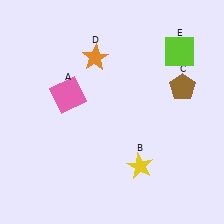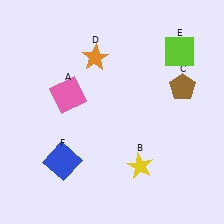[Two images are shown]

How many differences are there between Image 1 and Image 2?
There is 1 difference between the two images.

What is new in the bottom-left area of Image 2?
A blue square (F) was added in the bottom-left area of Image 2.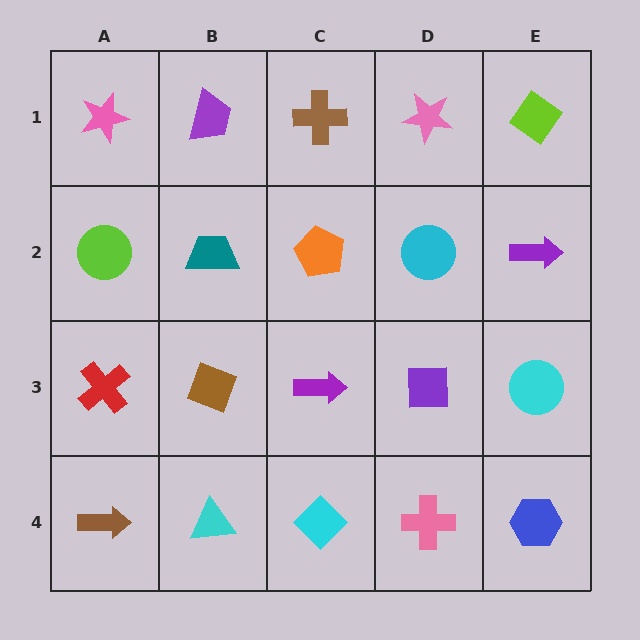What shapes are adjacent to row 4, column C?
A purple arrow (row 3, column C), a cyan triangle (row 4, column B), a pink cross (row 4, column D).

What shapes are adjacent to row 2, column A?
A pink star (row 1, column A), a red cross (row 3, column A), a teal trapezoid (row 2, column B).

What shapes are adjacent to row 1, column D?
A cyan circle (row 2, column D), a brown cross (row 1, column C), a lime diamond (row 1, column E).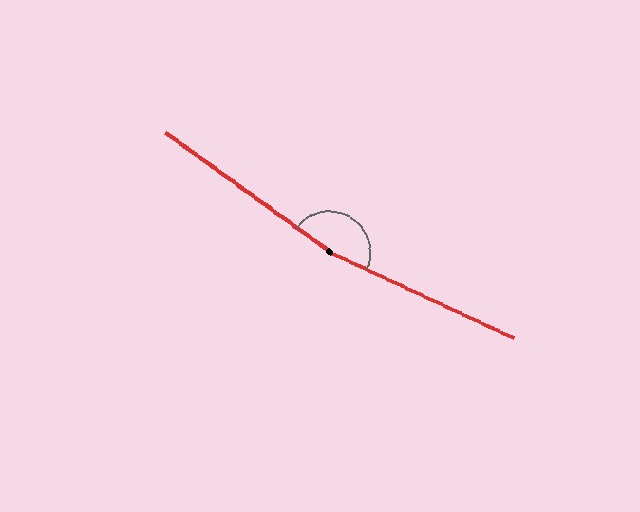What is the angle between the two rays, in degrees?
Approximately 169 degrees.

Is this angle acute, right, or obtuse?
It is obtuse.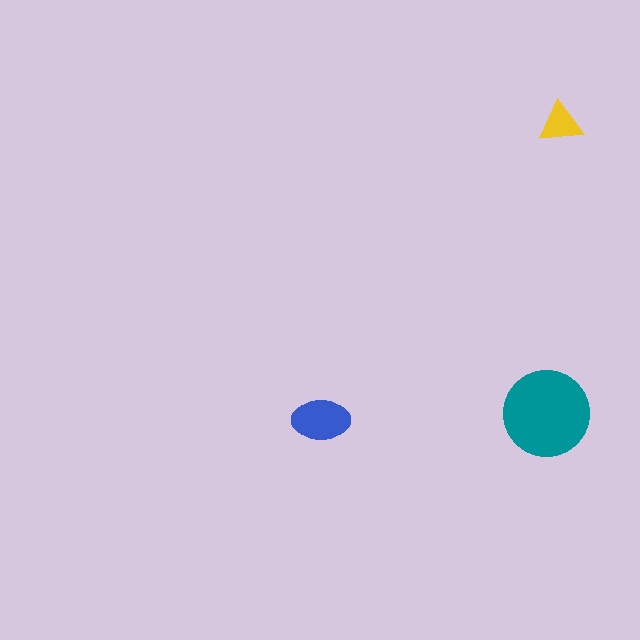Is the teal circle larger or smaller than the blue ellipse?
Larger.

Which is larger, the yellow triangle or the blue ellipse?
The blue ellipse.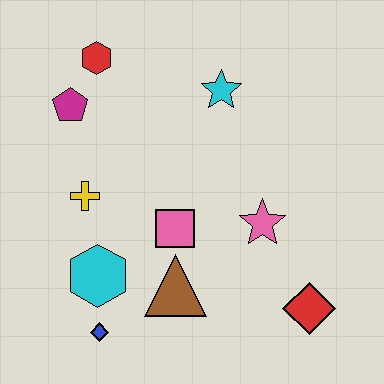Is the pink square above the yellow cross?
No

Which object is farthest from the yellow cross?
The red diamond is farthest from the yellow cross.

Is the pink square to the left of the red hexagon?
No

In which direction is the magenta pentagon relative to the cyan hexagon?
The magenta pentagon is above the cyan hexagon.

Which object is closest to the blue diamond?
The cyan hexagon is closest to the blue diamond.